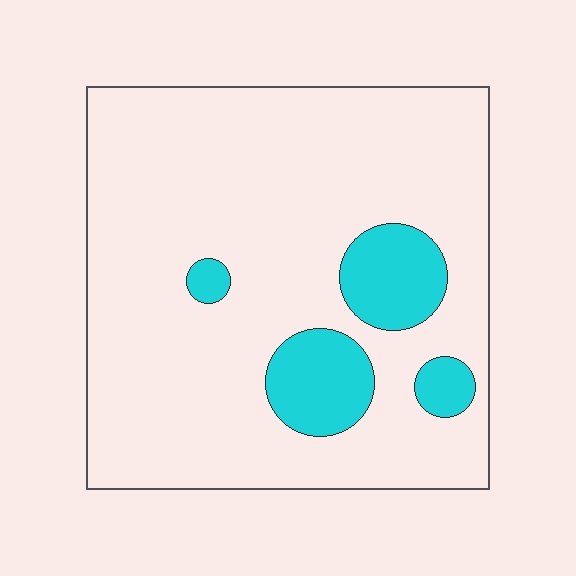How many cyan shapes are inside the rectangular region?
4.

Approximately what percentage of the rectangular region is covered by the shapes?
Approximately 15%.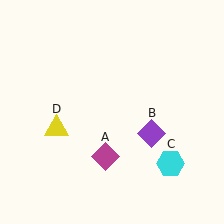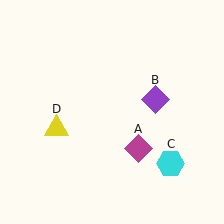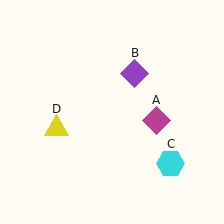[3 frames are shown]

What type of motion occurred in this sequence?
The magenta diamond (object A), purple diamond (object B) rotated counterclockwise around the center of the scene.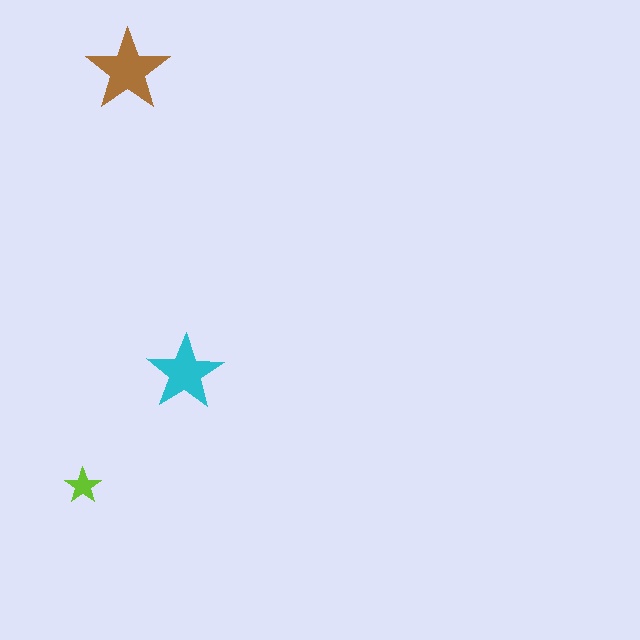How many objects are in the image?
There are 3 objects in the image.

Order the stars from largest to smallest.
the brown one, the cyan one, the lime one.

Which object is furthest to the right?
The cyan star is rightmost.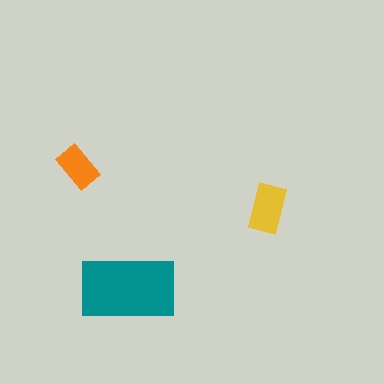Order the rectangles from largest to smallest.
the teal one, the yellow one, the orange one.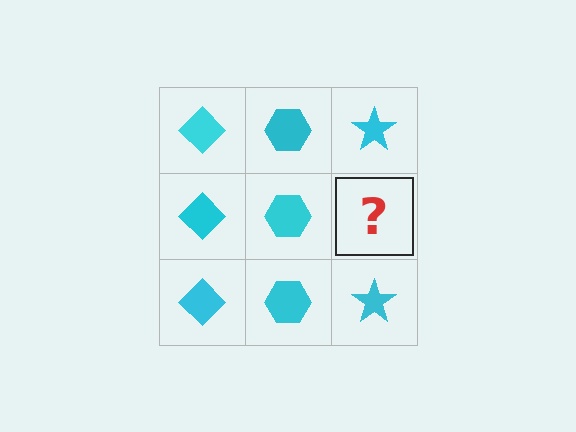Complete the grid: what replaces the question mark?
The question mark should be replaced with a cyan star.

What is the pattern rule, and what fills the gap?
The rule is that each column has a consistent shape. The gap should be filled with a cyan star.